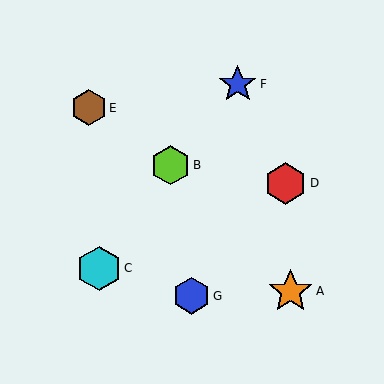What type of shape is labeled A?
Shape A is an orange star.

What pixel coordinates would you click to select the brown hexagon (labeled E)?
Click at (89, 108) to select the brown hexagon E.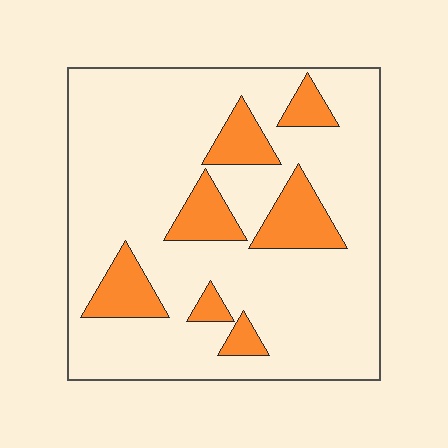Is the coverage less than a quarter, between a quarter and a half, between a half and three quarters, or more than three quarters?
Less than a quarter.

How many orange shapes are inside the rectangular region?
7.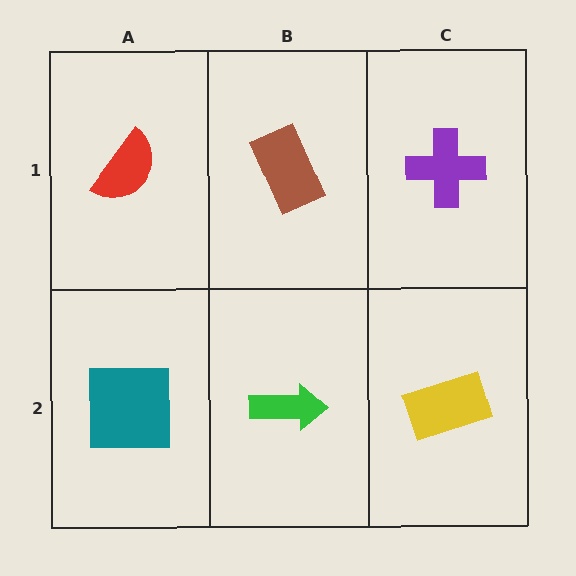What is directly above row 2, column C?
A purple cross.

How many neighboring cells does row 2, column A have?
2.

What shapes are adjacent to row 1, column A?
A teal square (row 2, column A), a brown rectangle (row 1, column B).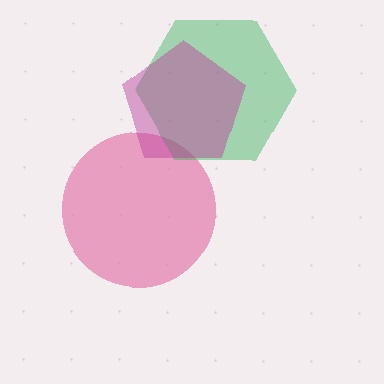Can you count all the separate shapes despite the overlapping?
Yes, there are 3 separate shapes.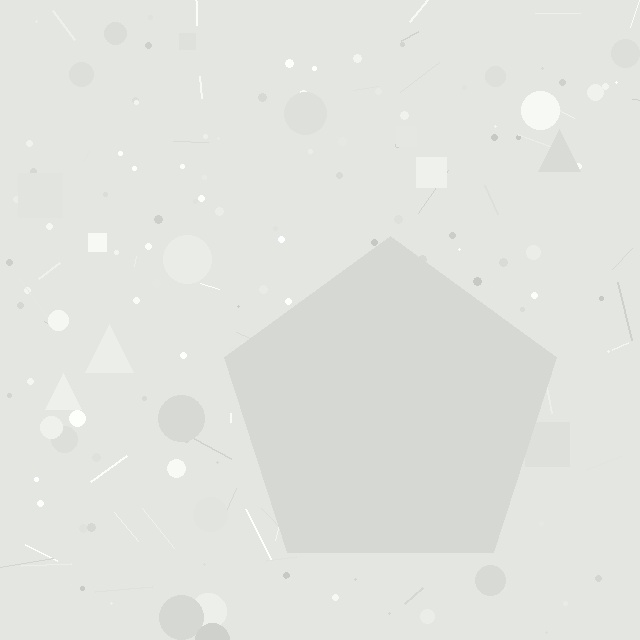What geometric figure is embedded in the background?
A pentagon is embedded in the background.